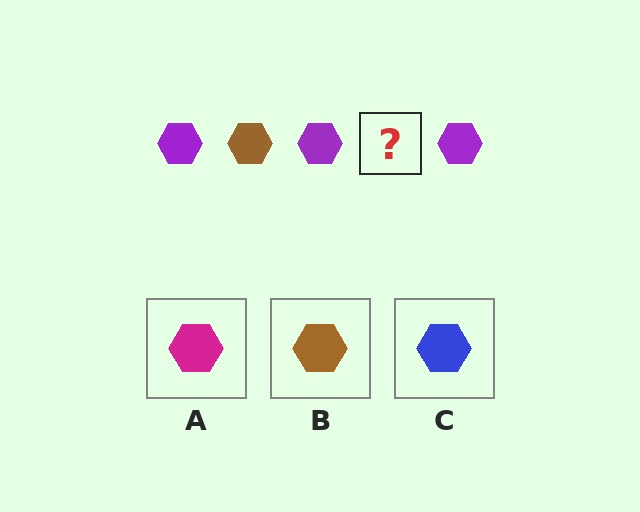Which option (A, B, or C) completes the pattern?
B.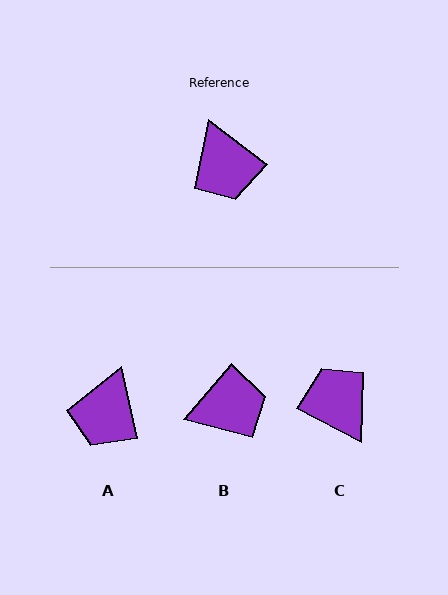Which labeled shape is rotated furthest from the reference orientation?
C, about 170 degrees away.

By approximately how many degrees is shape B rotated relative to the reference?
Approximately 87 degrees counter-clockwise.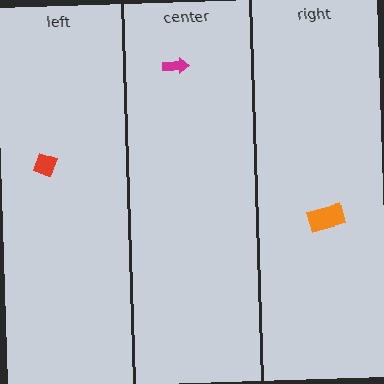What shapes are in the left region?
The red diamond.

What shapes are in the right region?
The orange rectangle.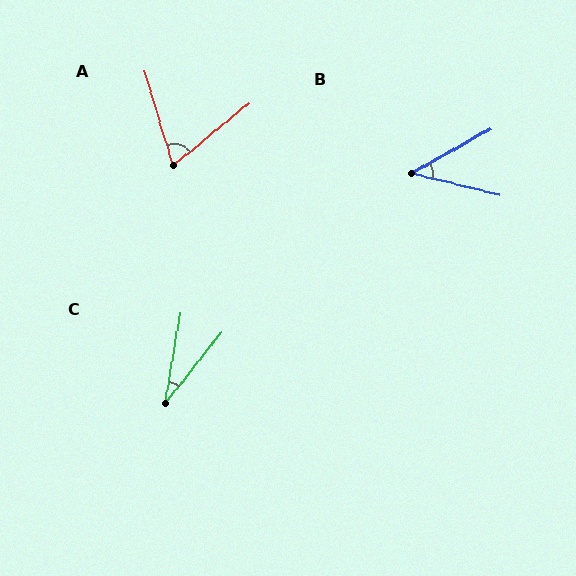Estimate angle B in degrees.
Approximately 43 degrees.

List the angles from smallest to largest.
C (29°), B (43°), A (67°).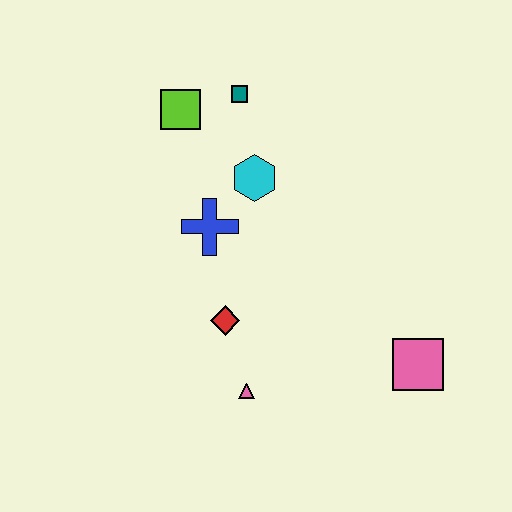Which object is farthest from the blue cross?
The pink square is farthest from the blue cross.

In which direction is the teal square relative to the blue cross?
The teal square is above the blue cross.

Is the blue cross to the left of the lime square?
No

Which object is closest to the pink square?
The pink triangle is closest to the pink square.